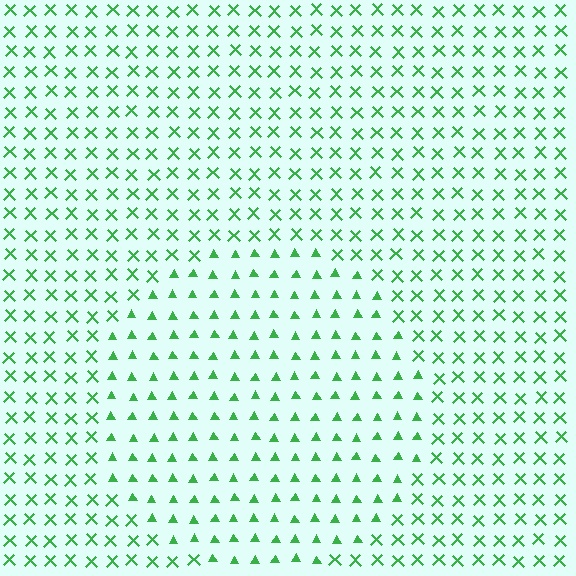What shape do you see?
I see a circle.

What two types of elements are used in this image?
The image uses triangles inside the circle region and X marks outside it.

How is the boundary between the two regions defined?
The boundary is defined by a change in element shape: triangles inside vs. X marks outside. All elements share the same color and spacing.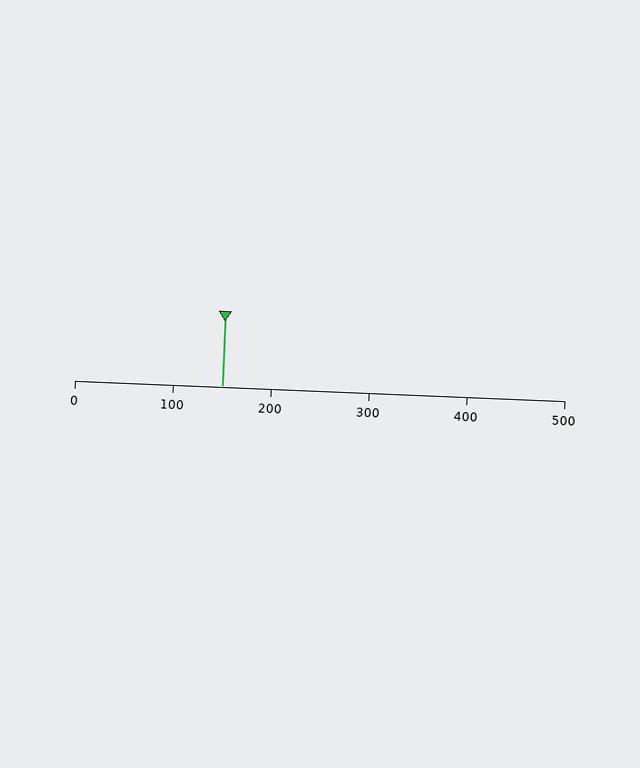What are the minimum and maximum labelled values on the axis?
The axis runs from 0 to 500.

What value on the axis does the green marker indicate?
The marker indicates approximately 150.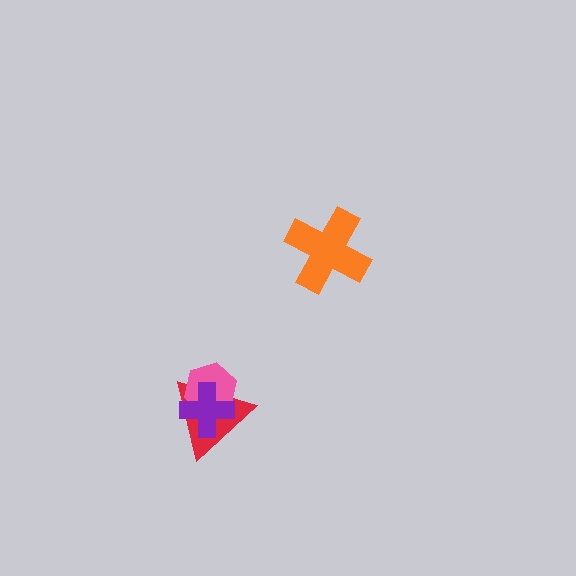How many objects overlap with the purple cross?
2 objects overlap with the purple cross.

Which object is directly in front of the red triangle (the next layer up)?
The pink hexagon is directly in front of the red triangle.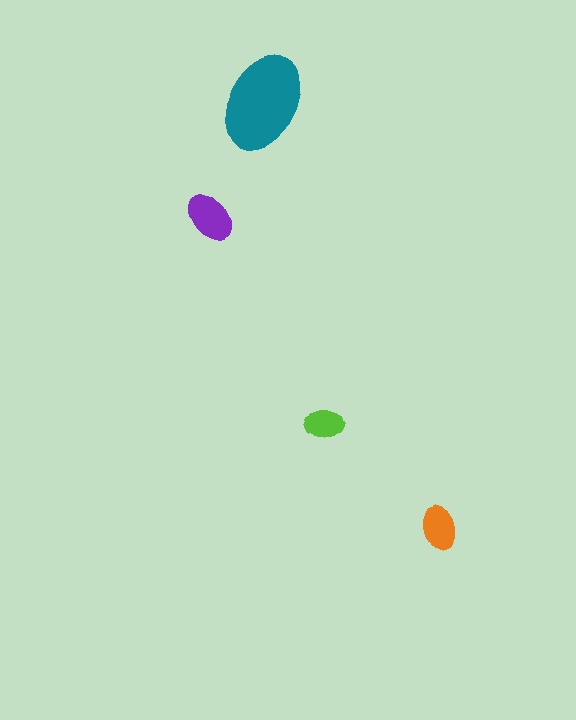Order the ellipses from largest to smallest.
the teal one, the purple one, the orange one, the lime one.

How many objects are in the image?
There are 4 objects in the image.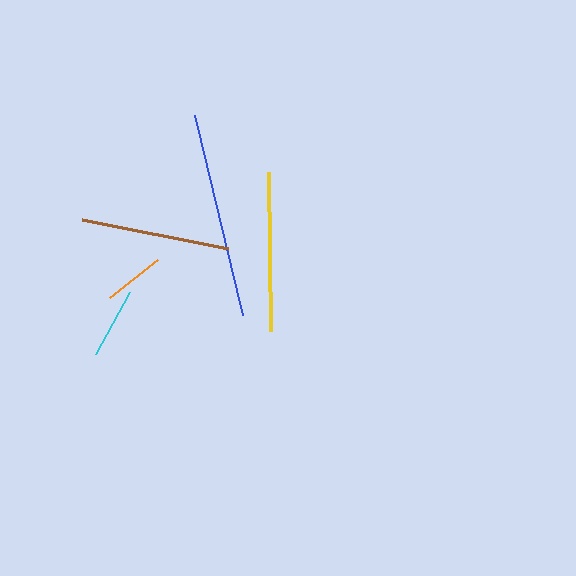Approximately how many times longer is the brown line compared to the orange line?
The brown line is approximately 2.4 times the length of the orange line.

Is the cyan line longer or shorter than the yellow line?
The yellow line is longer than the cyan line.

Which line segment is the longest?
The blue line is the longest at approximately 206 pixels.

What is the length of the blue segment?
The blue segment is approximately 206 pixels long.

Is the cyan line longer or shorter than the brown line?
The brown line is longer than the cyan line.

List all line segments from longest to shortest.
From longest to shortest: blue, yellow, brown, cyan, orange.